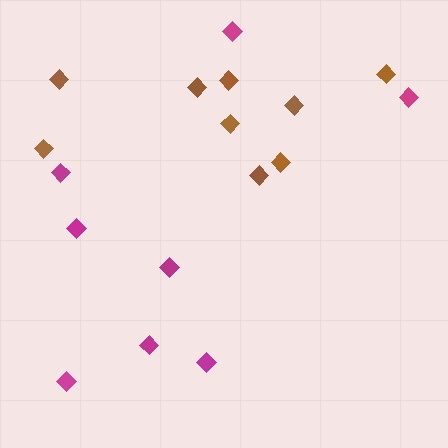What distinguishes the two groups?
There are 2 groups: one group of brown diamonds (9) and one group of magenta diamonds (8).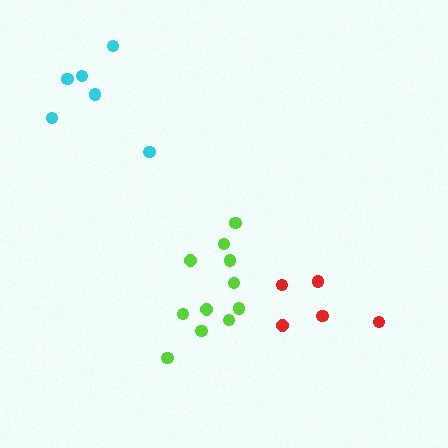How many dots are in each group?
Group 1: 6 dots, Group 2: 11 dots, Group 3: 5 dots (22 total).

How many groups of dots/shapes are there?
There are 3 groups.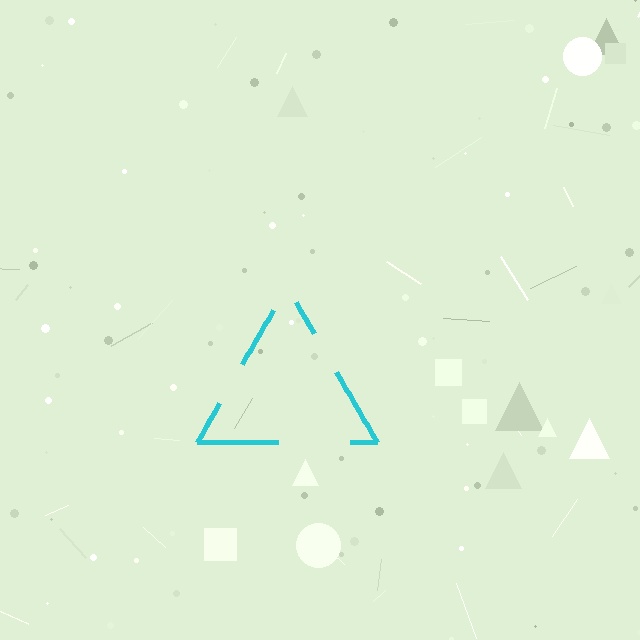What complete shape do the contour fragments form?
The contour fragments form a triangle.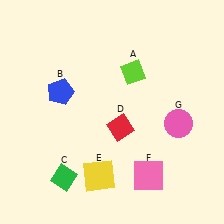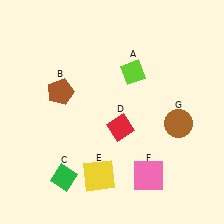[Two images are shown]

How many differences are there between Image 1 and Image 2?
There are 2 differences between the two images.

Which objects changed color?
B changed from blue to brown. G changed from pink to brown.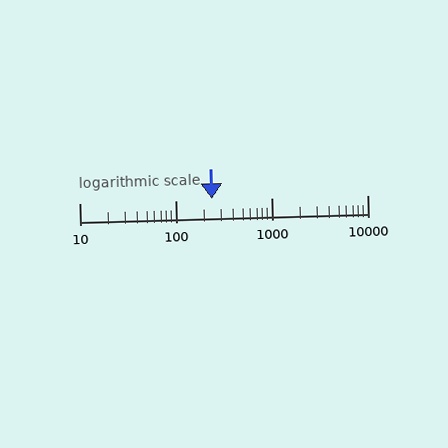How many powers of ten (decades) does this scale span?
The scale spans 3 decades, from 10 to 10000.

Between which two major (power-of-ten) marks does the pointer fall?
The pointer is between 100 and 1000.